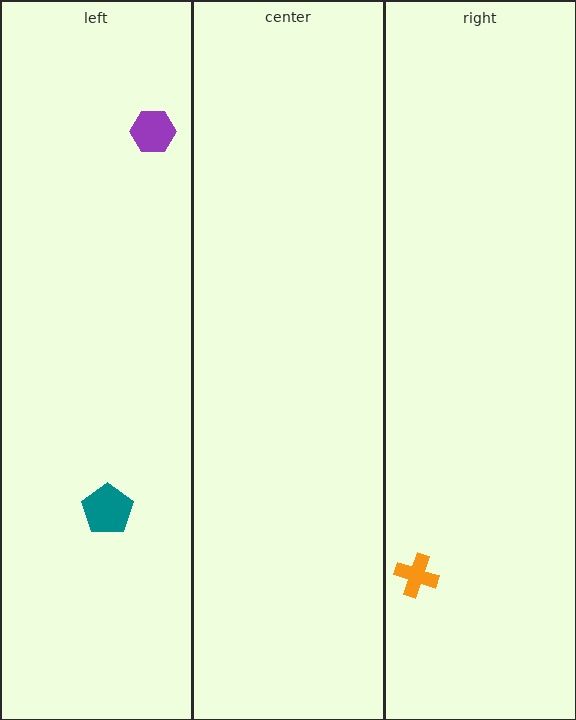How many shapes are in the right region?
1.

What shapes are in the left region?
The purple hexagon, the teal pentagon.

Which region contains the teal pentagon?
The left region.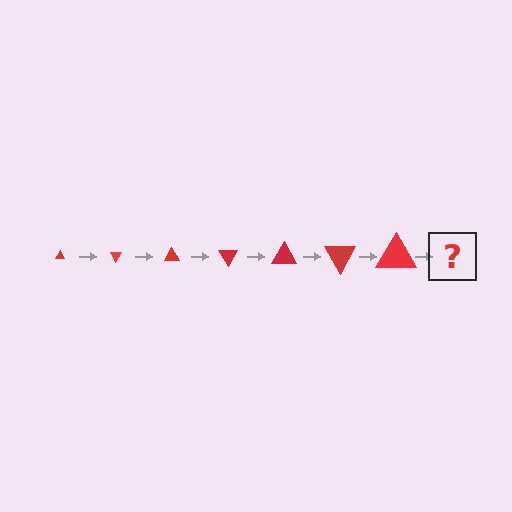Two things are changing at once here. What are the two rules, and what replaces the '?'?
The two rules are that the triangle grows larger each step and it rotates 60 degrees each step. The '?' should be a triangle, larger than the previous one and rotated 420 degrees from the start.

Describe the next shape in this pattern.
It should be a triangle, larger than the previous one and rotated 420 degrees from the start.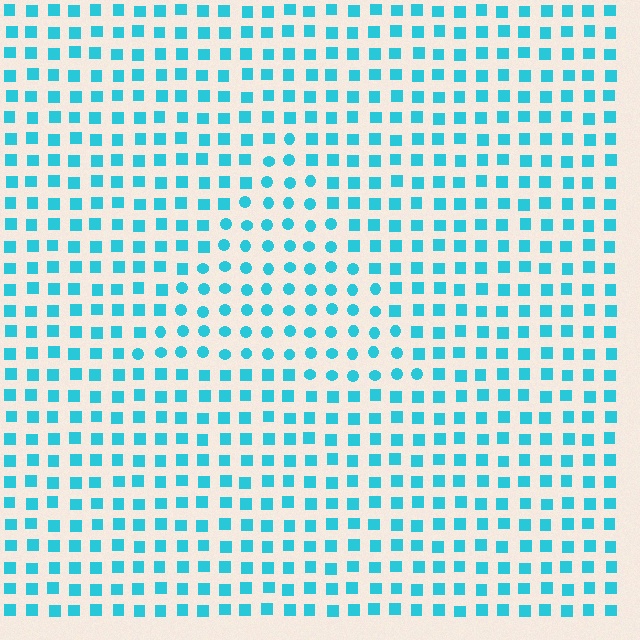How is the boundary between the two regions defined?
The boundary is defined by a change in element shape: circles inside vs. squares outside. All elements share the same color and spacing.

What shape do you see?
I see a triangle.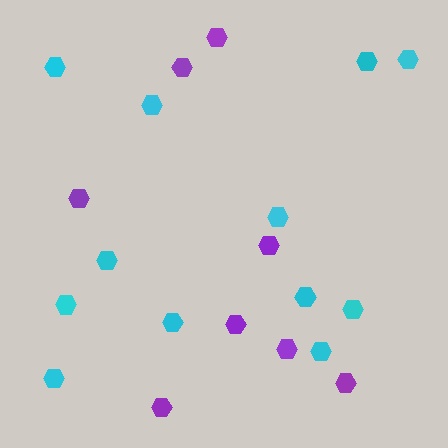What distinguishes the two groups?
There are 2 groups: one group of purple hexagons (8) and one group of cyan hexagons (12).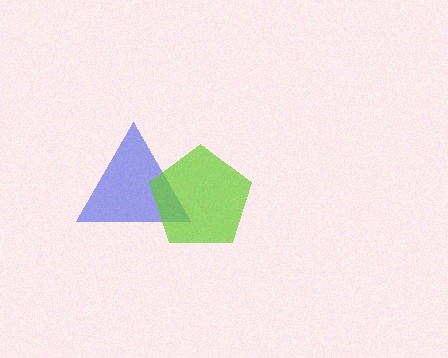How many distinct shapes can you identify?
There are 2 distinct shapes: a blue triangle, a lime pentagon.